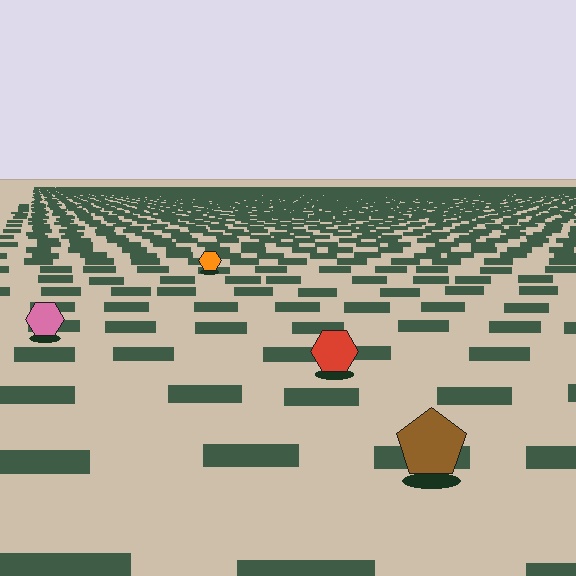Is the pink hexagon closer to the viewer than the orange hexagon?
Yes. The pink hexagon is closer — you can tell from the texture gradient: the ground texture is coarser near it.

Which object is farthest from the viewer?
The orange hexagon is farthest from the viewer. It appears smaller and the ground texture around it is denser.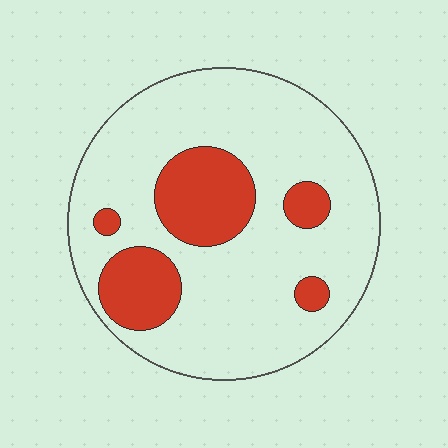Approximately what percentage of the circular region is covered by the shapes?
Approximately 20%.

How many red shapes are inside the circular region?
5.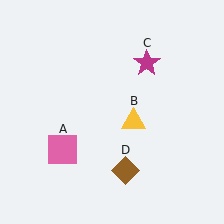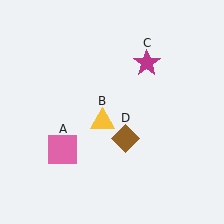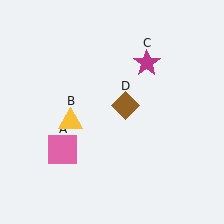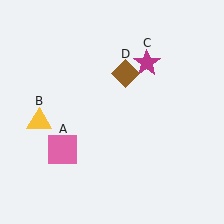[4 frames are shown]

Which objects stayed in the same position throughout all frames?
Pink square (object A) and magenta star (object C) remained stationary.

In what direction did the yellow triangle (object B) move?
The yellow triangle (object B) moved left.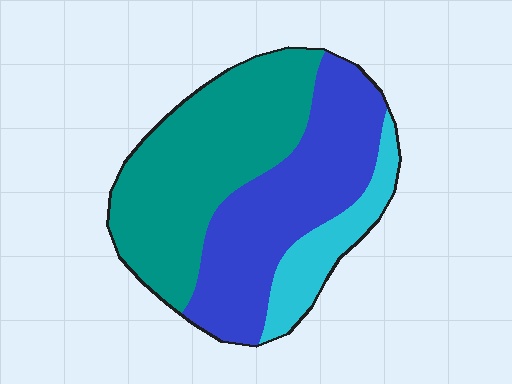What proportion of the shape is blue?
Blue takes up about two fifths (2/5) of the shape.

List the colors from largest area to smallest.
From largest to smallest: teal, blue, cyan.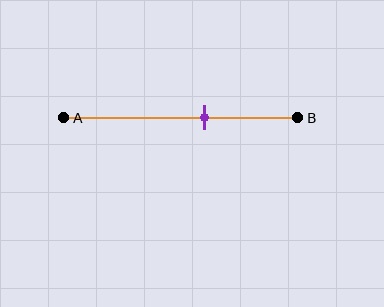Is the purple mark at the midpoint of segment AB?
No, the mark is at about 60% from A, not at the 50% midpoint.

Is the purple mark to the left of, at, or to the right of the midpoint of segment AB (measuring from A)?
The purple mark is to the right of the midpoint of segment AB.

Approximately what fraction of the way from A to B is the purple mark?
The purple mark is approximately 60% of the way from A to B.